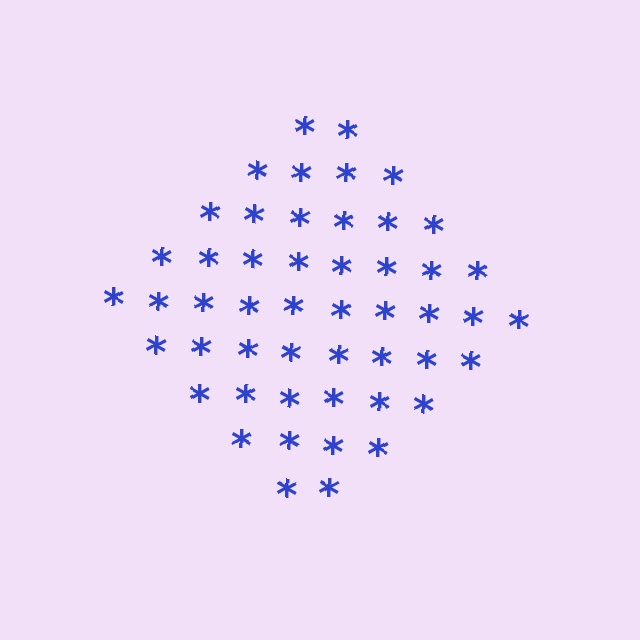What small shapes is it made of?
It is made of small asterisks.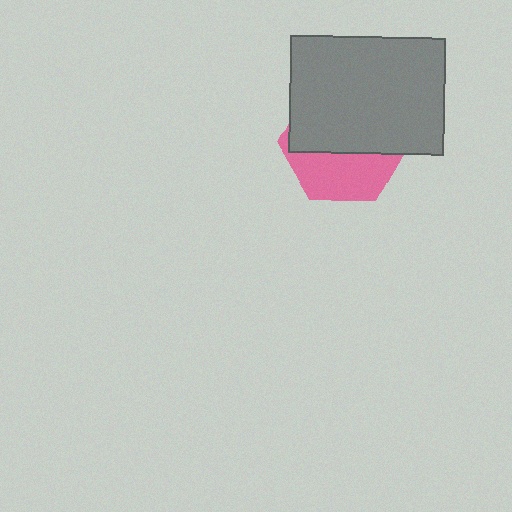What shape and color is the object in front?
The object in front is a gray rectangle.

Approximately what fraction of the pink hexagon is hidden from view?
Roughly 60% of the pink hexagon is hidden behind the gray rectangle.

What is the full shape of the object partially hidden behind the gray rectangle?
The partially hidden object is a pink hexagon.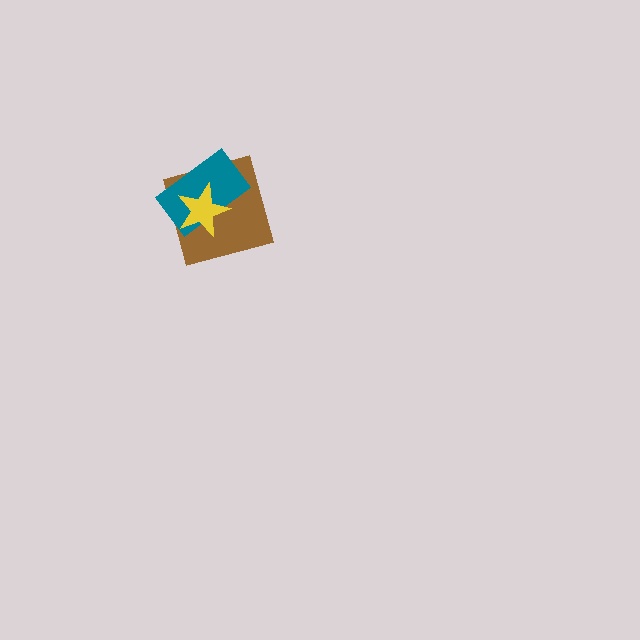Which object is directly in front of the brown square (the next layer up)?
The teal rectangle is directly in front of the brown square.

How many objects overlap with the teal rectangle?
2 objects overlap with the teal rectangle.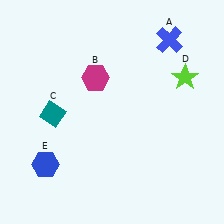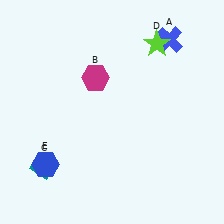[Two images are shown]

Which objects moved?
The objects that moved are: the teal diamond (C), the lime star (D).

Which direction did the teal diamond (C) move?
The teal diamond (C) moved down.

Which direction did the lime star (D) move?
The lime star (D) moved up.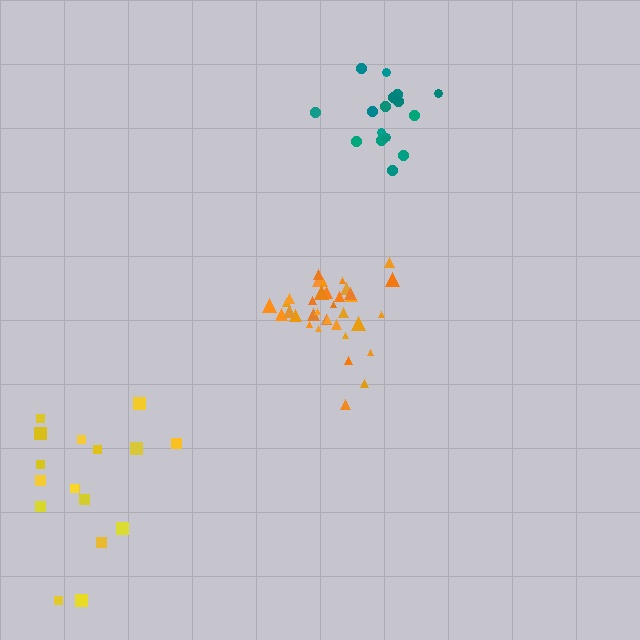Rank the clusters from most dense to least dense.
orange, teal, yellow.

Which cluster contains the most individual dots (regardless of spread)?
Orange (35).